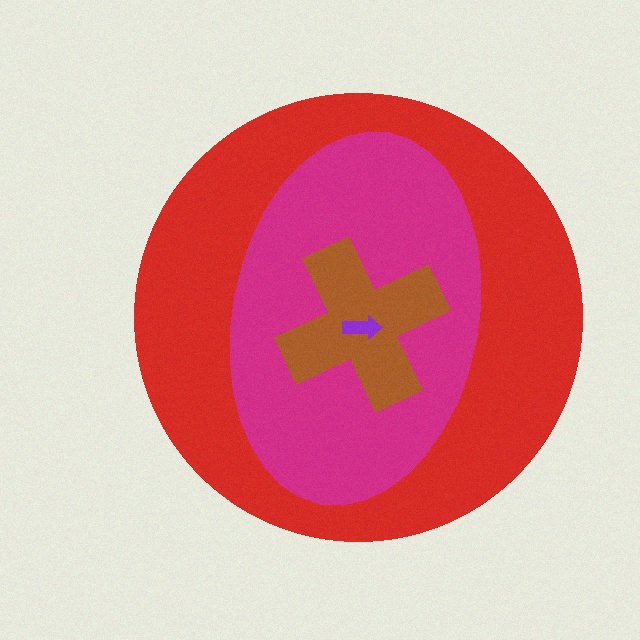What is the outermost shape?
The red circle.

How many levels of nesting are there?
4.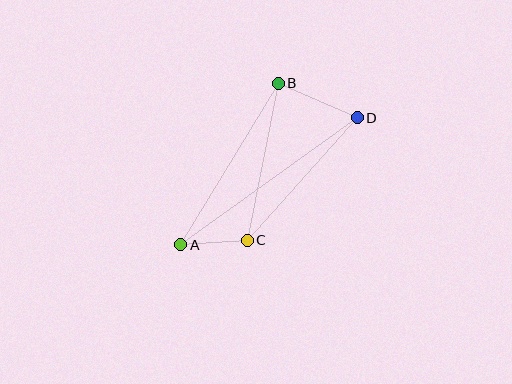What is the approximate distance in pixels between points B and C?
The distance between B and C is approximately 160 pixels.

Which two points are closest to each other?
Points A and C are closest to each other.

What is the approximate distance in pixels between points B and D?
The distance between B and D is approximately 86 pixels.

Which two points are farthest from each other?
Points A and D are farthest from each other.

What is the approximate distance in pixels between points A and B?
The distance between A and B is approximately 188 pixels.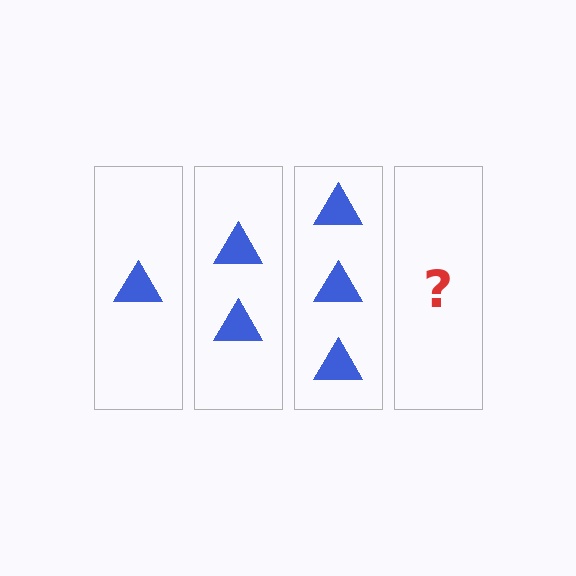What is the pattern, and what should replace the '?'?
The pattern is that each step adds one more triangle. The '?' should be 4 triangles.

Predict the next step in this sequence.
The next step is 4 triangles.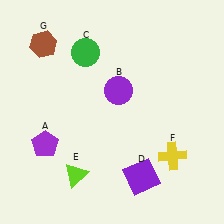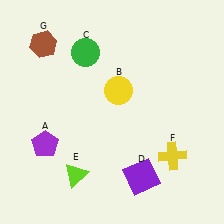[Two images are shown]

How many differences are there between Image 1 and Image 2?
There is 1 difference between the two images.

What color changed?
The circle (B) changed from purple in Image 1 to yellow in Image 2.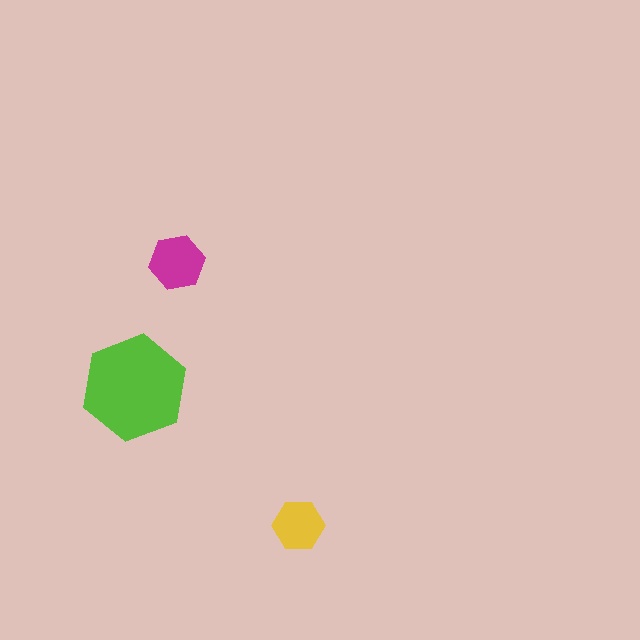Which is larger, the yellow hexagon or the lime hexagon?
The lime one.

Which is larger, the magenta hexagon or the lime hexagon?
The lime one.